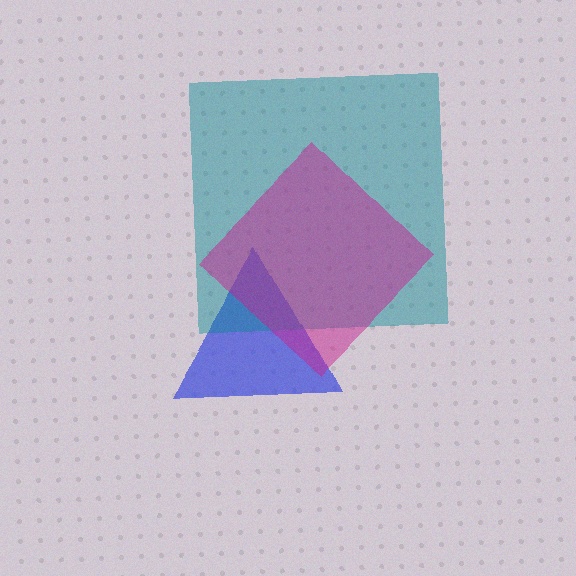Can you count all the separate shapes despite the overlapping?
Yes, there are 3 separate shapes.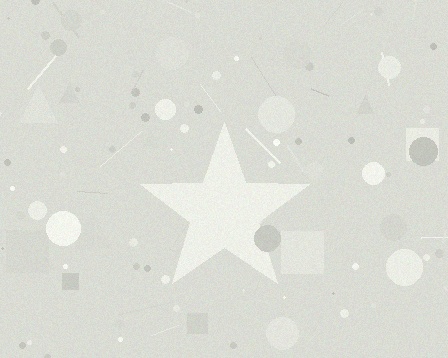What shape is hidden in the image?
A star is hidden in the image.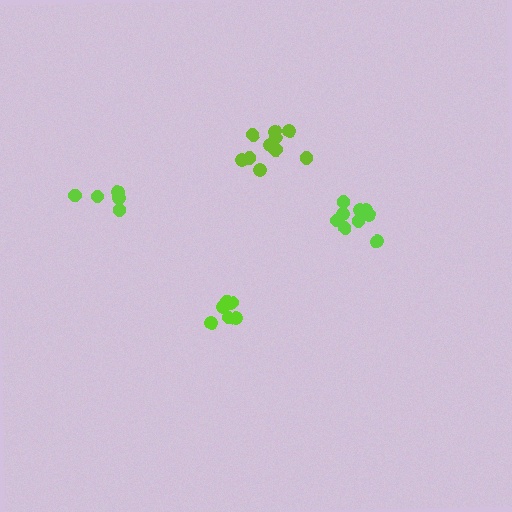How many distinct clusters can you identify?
There are 4 distinct clusters.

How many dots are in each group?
Group 1: 9 dots, Group 2: 10 dots, Group 3: 5 dots, Group 4: 6 dots (30 total).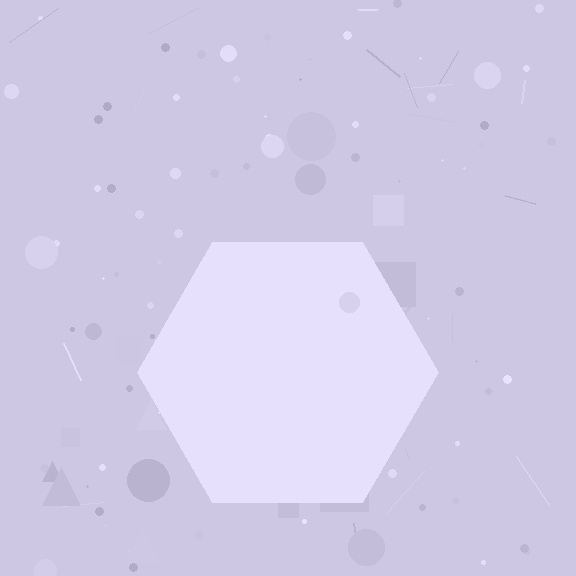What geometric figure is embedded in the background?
A hexagon is embedded in the background.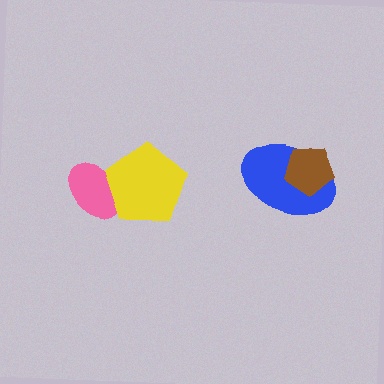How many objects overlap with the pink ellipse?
1 object overlaps with the pink ellipse.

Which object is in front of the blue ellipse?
The brown pentagon is in front of the blue ellipse.